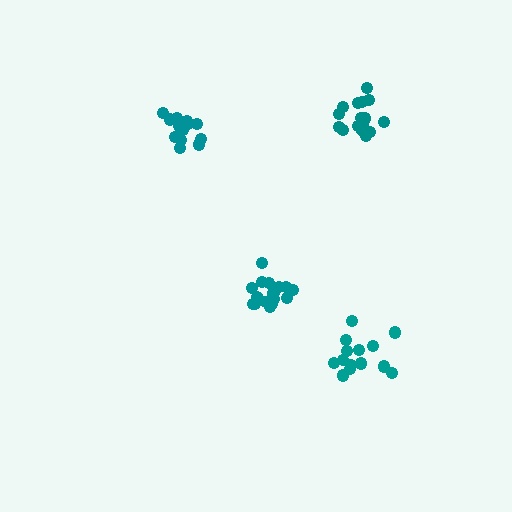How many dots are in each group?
Group 1: 14 dots, Group 2: 19 dots, Group 3: 14 dots, Group 4: 18 dots (65 total).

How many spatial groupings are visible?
There are 4 spatial groupings.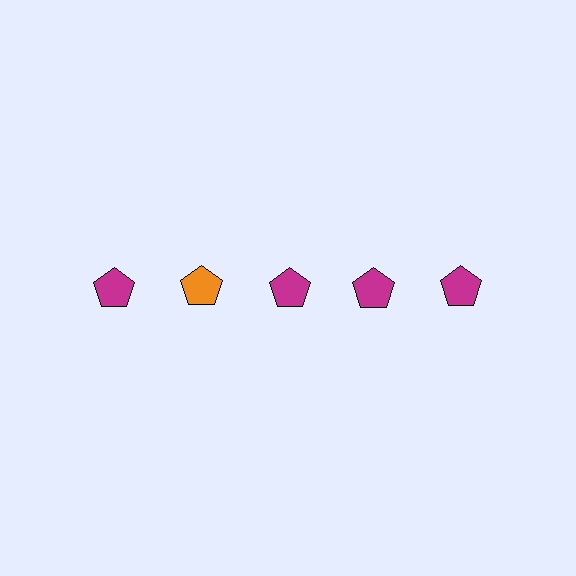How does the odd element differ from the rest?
It has a different color: orange instead of magenta.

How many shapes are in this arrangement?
There are 5 shapes arranged in a grid pattern.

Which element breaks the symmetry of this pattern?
The orange pentagon in the top row, second from left column breaks the symmetry. All other shapes are magenta pentagons.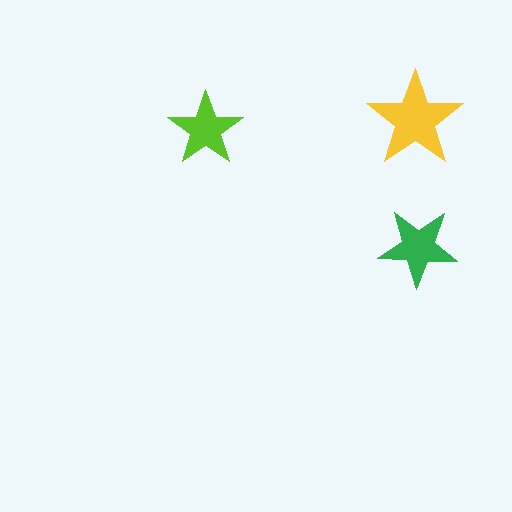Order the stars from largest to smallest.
the yellow one, the green one, the lime one.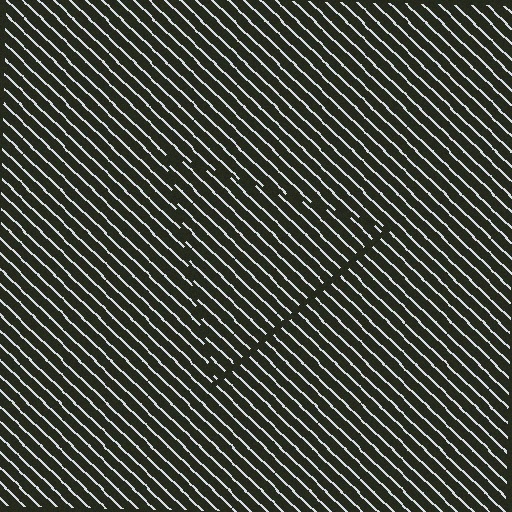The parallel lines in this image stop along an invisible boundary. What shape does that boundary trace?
An illusory triangle. The interior of the shape contains the same grating, shifted by half a period — the contour is defined by the phase discontinuity where line-ends from the inner and outer gratings abut.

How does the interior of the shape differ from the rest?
The interior of the shape contains the same grating, shifted by half a period — the contour is defined by the phase discontinuity where line-ends from the inner and outer gratings abut.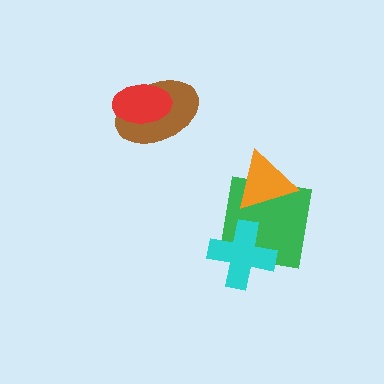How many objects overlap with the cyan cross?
1 object overlaps with the cyan cross.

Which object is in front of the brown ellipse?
The red ellipse is in front of the brown ellipse.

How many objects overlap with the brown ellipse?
1 object overlaps with the brown ellipse.